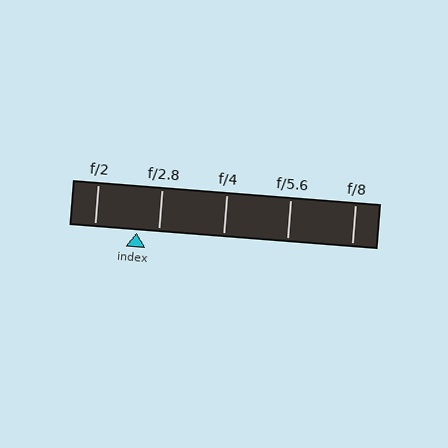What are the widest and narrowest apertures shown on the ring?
The widest aperture shown is f/2 and the narrowest is f/8.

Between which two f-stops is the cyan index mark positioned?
The index mark is between f/2 and f/2.8.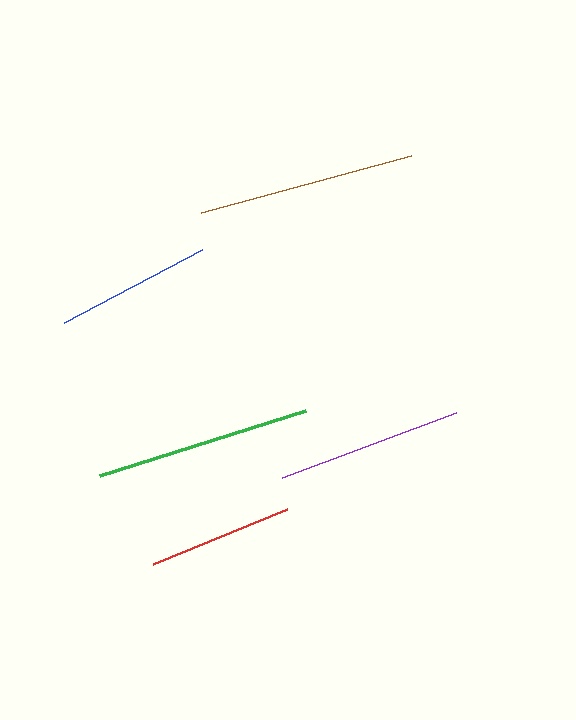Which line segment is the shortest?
The red line is the shortest at approximately 145 pixels.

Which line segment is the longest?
The brown line is the longest at approximately 218 pixels.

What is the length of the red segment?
The red segment is approximately 145 pixels long.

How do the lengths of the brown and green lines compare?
The brown and green lines are approximately the same length.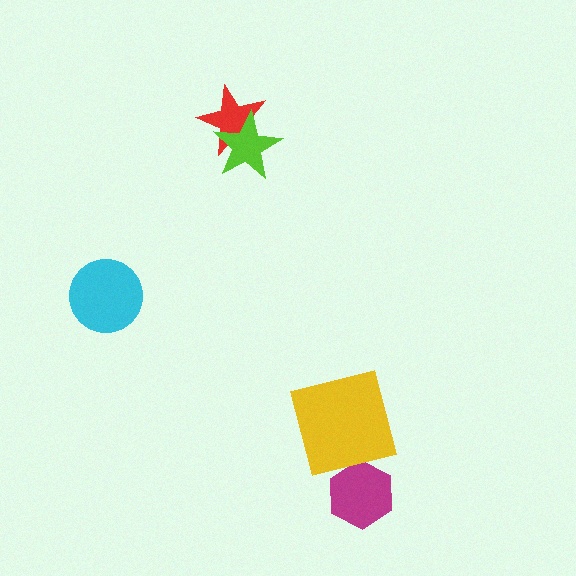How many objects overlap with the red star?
1 object overlaps with the red star.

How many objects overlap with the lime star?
1 object overlaps with the lime star.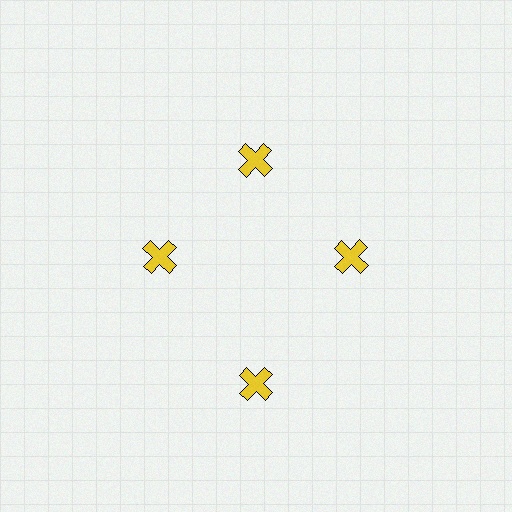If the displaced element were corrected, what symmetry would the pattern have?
It would have 4-fold rotational symmetry — the pattern would map onto itself every 90 degrees.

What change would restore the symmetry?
The symmetry would be restored by moving it inward, back onto the ring so that all 4 crosses sit at equal angles and equal distance from the center.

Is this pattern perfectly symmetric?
No. The 4 yellow crosses are arranged in a ring, but one element near the 6 o'clock position is pushed outward from the center, breaking the 4-fold rotational symmetry.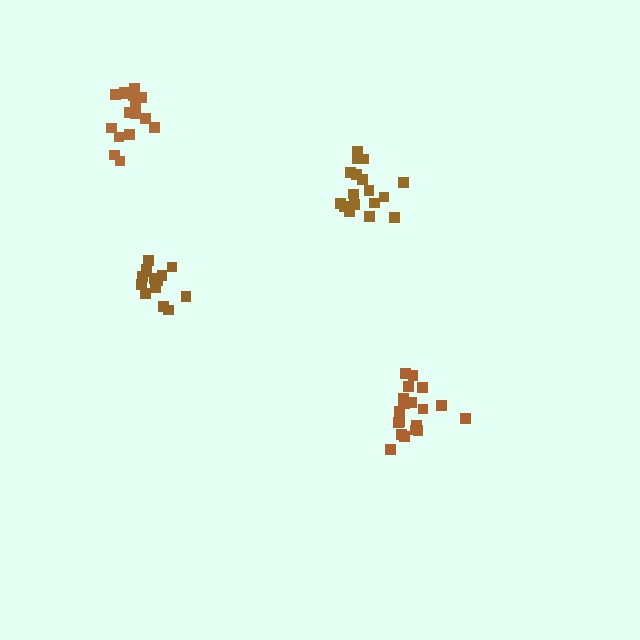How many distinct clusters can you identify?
There are 4 distinct clusters.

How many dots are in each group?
Group 1: 17 dots, Group 2: 14 dots, Group 3: 17 dots, Group 4: 20 dots (68 total).